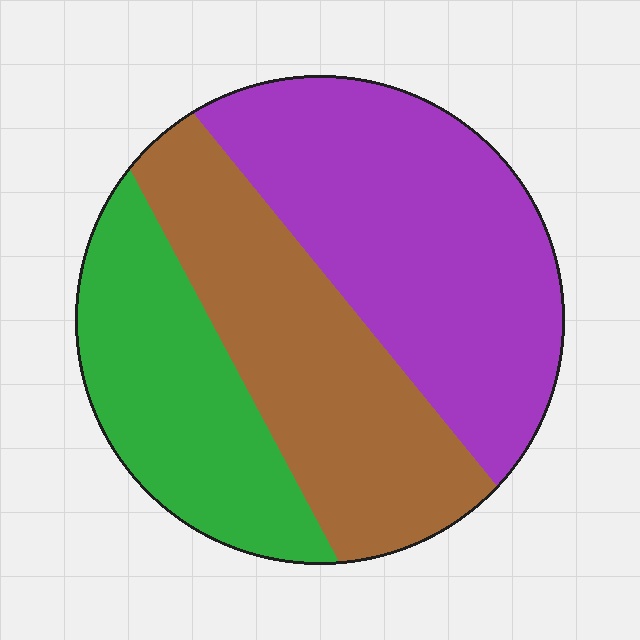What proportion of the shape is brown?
Brown covers 33% of the shape.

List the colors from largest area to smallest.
From largest to smallest: purple, brown, green.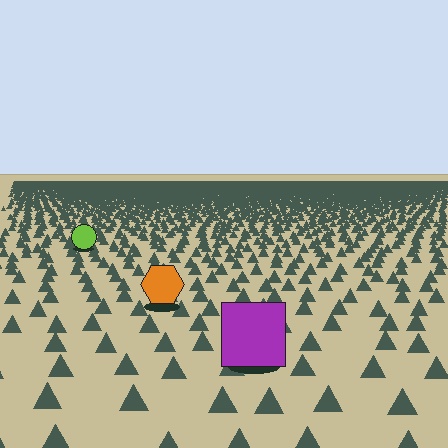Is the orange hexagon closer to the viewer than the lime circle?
Yes. The orange hexagon is closer — you can tell from the texture gradient: the ground texture is coarser near it.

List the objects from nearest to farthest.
From nearest to farthest: the purple square, the orange hexagon, the lime circle.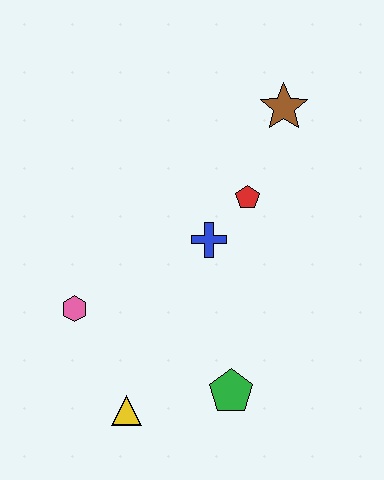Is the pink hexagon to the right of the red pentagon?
No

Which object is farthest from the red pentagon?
The yellow triangle is farthest from the red pentagon.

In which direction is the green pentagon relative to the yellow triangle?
The green pentagon is to the right of the yellow triangle.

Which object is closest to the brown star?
The red pentagon is closest to the brown star.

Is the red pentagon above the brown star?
No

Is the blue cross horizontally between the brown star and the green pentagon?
No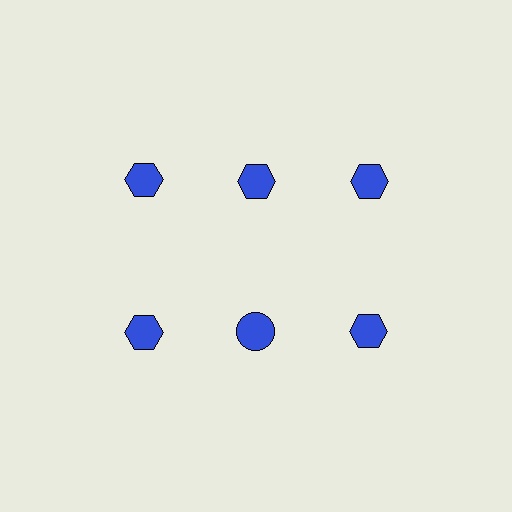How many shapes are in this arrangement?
There are 6 shapes arranged in a grid pattern.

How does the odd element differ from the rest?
It has a different shape: circle instead of hexagon.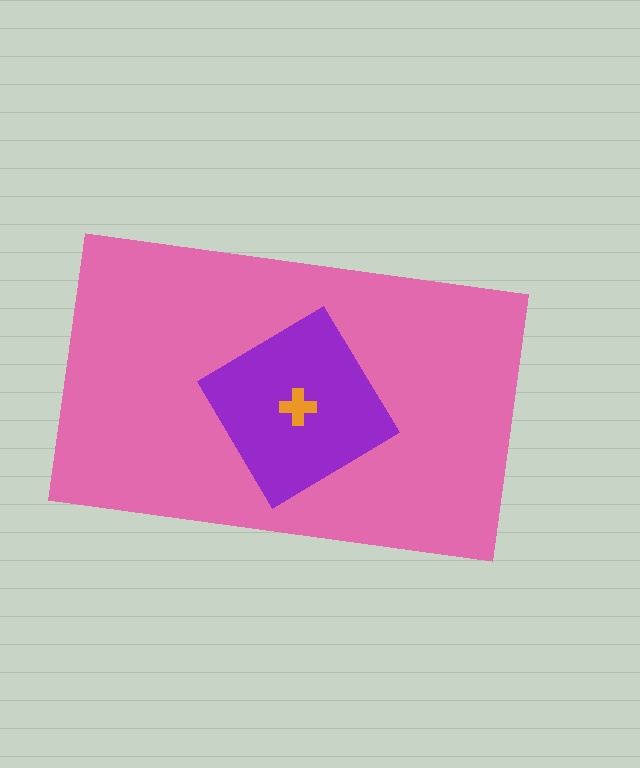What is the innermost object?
The orange cross.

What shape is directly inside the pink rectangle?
The purple diamond.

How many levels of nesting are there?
3.